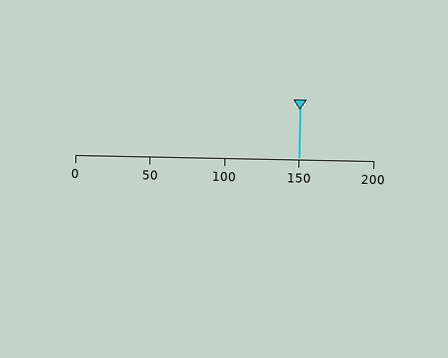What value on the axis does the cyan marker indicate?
The marker indicates approximately 150.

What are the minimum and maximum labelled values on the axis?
The axis runs from 0 to 200.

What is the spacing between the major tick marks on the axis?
The major ticks are spaced 50 apart.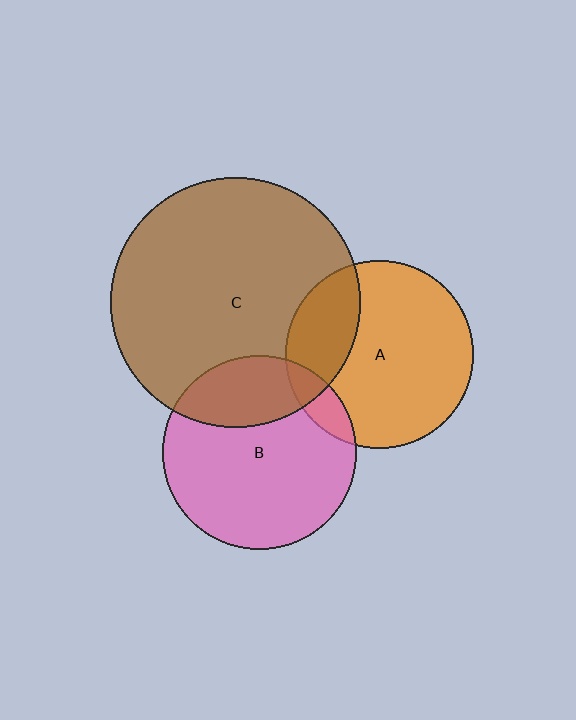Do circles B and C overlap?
Yes.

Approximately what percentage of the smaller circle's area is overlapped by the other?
Approximately 25%.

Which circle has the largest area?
Circle C (brown).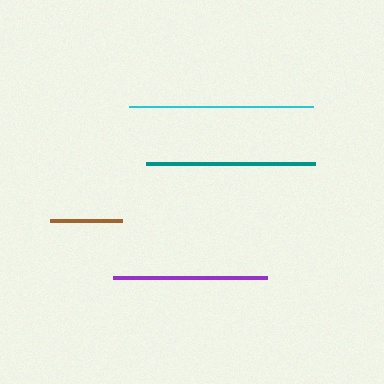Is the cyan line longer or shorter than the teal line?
The cyan line is longer than the teal line.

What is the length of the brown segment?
The brown segment is approximately 73 pixels long.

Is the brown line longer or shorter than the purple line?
The purple line is longer than the brown line.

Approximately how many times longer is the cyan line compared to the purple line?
The cyan line is approximately 1.2 times the length of the purple line.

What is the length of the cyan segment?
The cyan segment is approximately 184 pixels long.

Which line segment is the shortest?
The brown line is the shortest at approximately 73 pixels.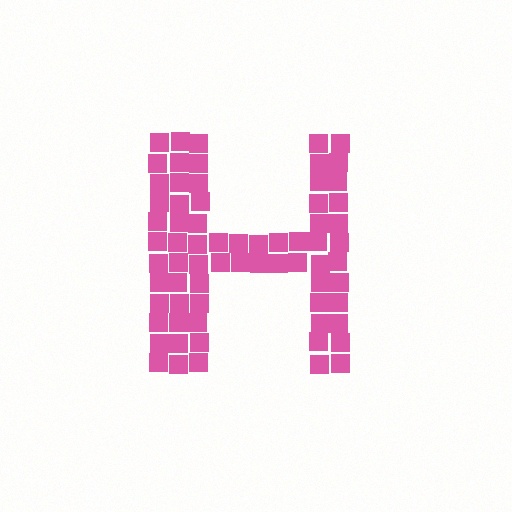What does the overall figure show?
The overall figure shows the letter H.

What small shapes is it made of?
It is made of small squares.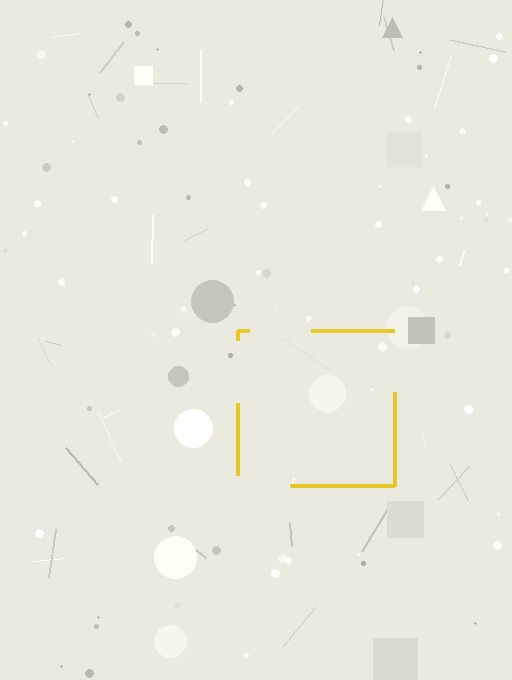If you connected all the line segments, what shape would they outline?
They would outline a square.